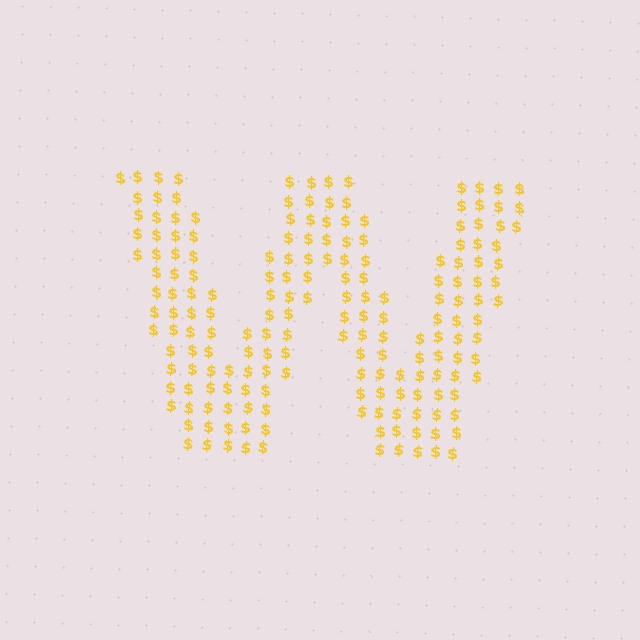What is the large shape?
The large shape is the letter W.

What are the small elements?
The small elements are dollar signs.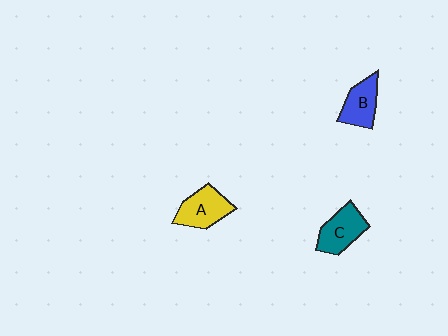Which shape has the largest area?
Shape A (yellow).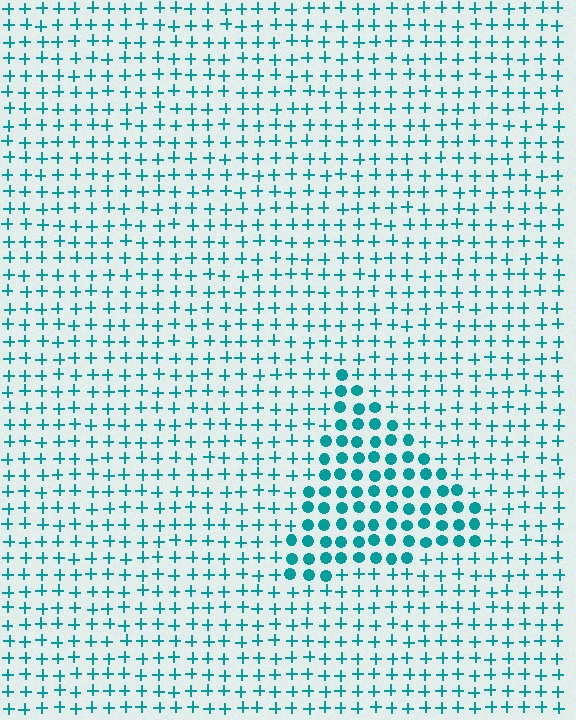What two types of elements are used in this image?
The image uses circles inside the triangle region and plus signs outside it.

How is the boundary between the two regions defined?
The boundary is defined by a change in element shape: circles inside vs. plus signs outside. All elements share the same color and spacing.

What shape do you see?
I see a triangle.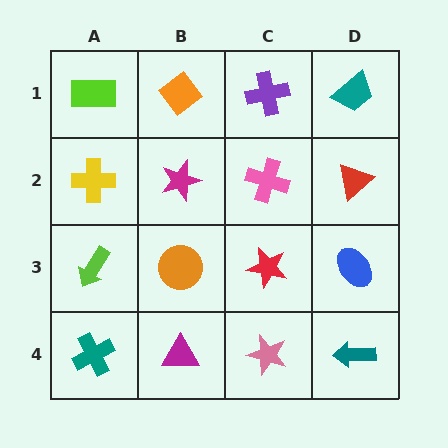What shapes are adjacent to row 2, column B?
An orange diamond (row 1, column B), an orange circle (row 3, column B), a yellow cross (row 2, column A), a pink cross (row 2, column C).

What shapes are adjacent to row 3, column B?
A magenta star (row 2, column B), a magenta triangle (row 4, column B), a lime arrow (row 3, column A), a red star (row 3, column C).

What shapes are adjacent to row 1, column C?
A pink cross (row 2, column C), an orange diamond (row 1, column B), a teal trapezoid (row 1, column D).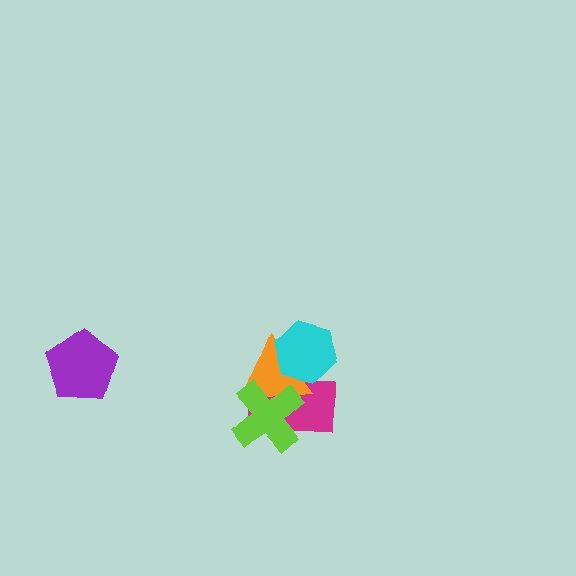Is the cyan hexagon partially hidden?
No, no other shape covers it.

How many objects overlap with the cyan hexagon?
2 objects overlap with the cyan hexagon.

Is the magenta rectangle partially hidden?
Yes, it is partially covered by another shape.